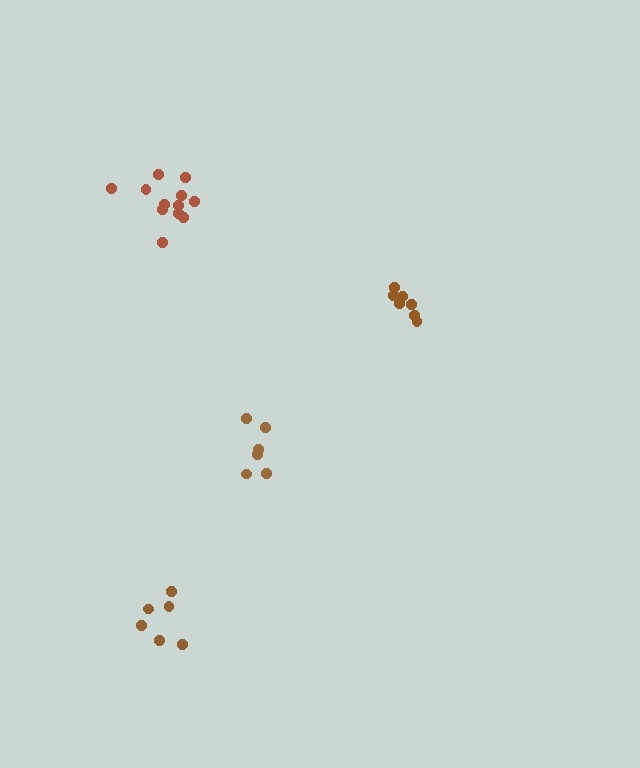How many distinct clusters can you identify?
There are 4 distinct clusters.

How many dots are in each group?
Group 1: 6 dots, Group 2: 12 dots, Group 3: 6 dots, Group 4: 7 dots (31 total).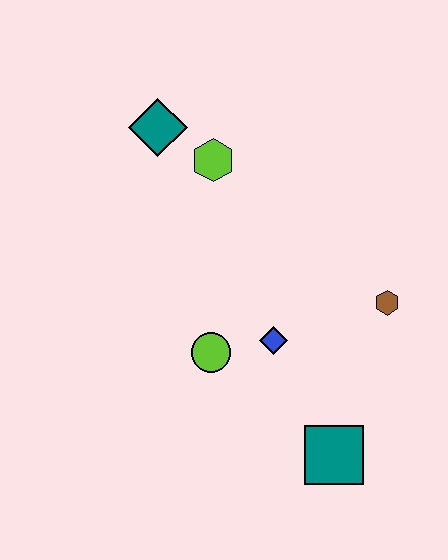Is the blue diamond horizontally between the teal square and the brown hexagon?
No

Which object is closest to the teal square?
The blue diamond is closest to the teal square.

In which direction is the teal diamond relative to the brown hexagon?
The teal diamond is to the left of the brown hexagon.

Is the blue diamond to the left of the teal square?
Yes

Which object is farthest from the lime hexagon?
The teal square is farthest from the lime hexagon.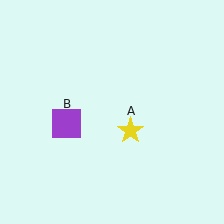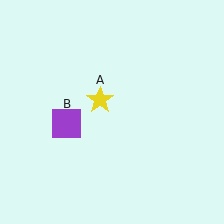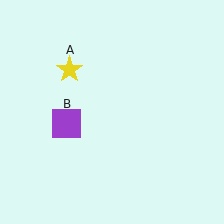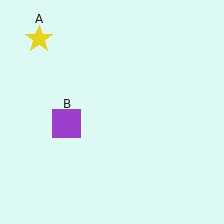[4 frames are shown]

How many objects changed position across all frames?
1 object changed position: yellow star (object A).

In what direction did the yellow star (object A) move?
The yellow star (object A) moved up and to the left.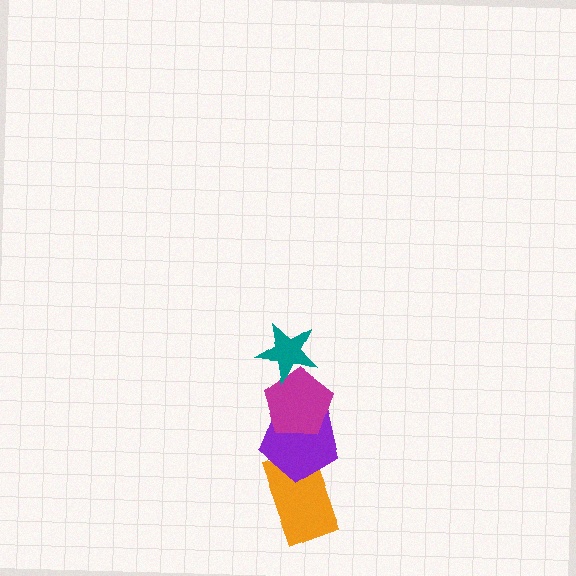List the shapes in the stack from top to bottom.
From top to bottom: the teal star, the magenta pentagon, the purple pentagon, the orange rectangle.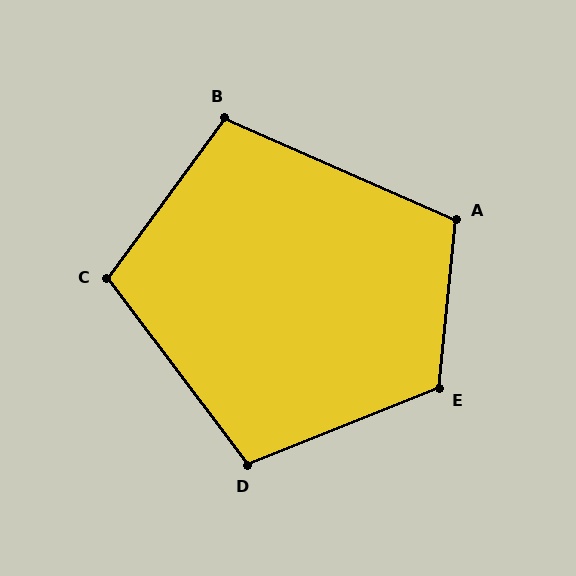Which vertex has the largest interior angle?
E, at approximately 118 degrees.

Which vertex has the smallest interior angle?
B, at approximately 102 degrees.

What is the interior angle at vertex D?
Approximately 105 degrees (obtuse).